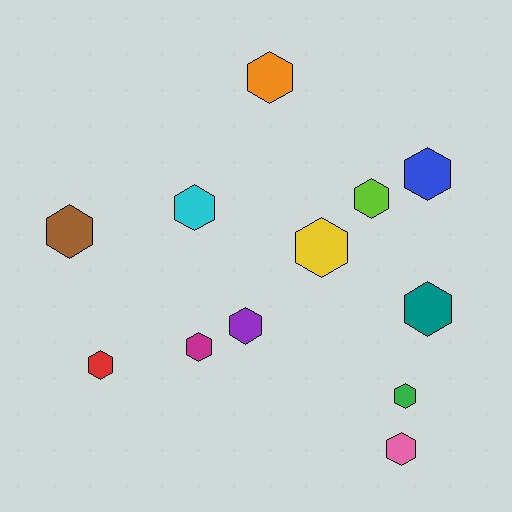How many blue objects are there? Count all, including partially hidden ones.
There is 1 blue object.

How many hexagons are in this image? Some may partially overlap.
There are 12 hexagons.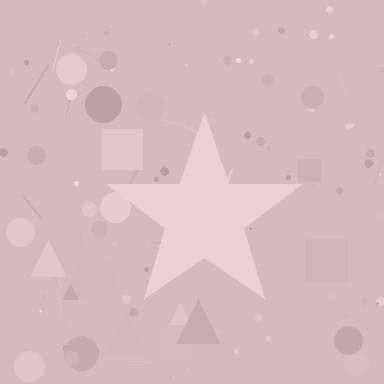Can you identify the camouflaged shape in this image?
The camouflaged shape is a star.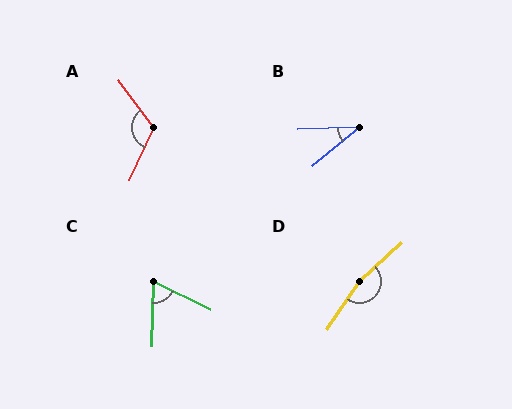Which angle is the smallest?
B, at approximately 37 degrees.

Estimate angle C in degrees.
Approximately 65 degrees.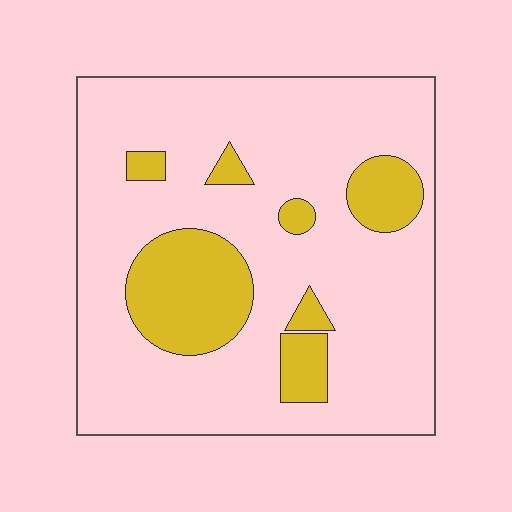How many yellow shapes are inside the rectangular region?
7.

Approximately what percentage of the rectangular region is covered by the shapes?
Approximately 20%.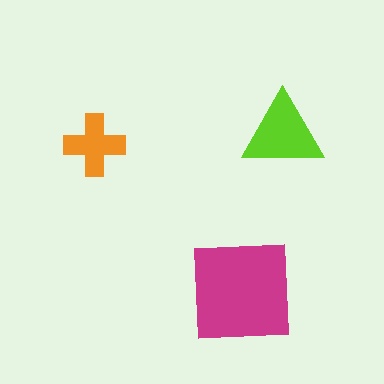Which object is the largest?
The magenta square.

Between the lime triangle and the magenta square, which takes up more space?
The magenta square.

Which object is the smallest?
The orange cross.